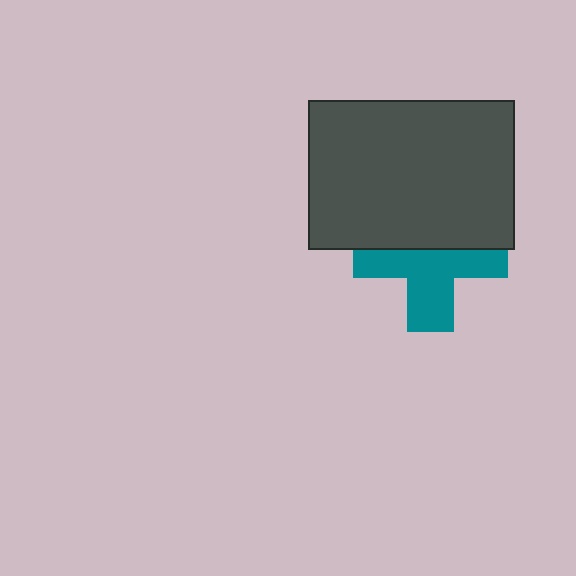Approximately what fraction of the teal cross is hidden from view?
Roughly 44% of the teal cross is hidden behind the dark gray rectangle.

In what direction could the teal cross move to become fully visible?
The teal cross could move down. That would shift it out from behind the dark gray rectangle entirely.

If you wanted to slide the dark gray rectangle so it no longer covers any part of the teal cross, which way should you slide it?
Slide it up — that is the most direct way to separate the two shapes.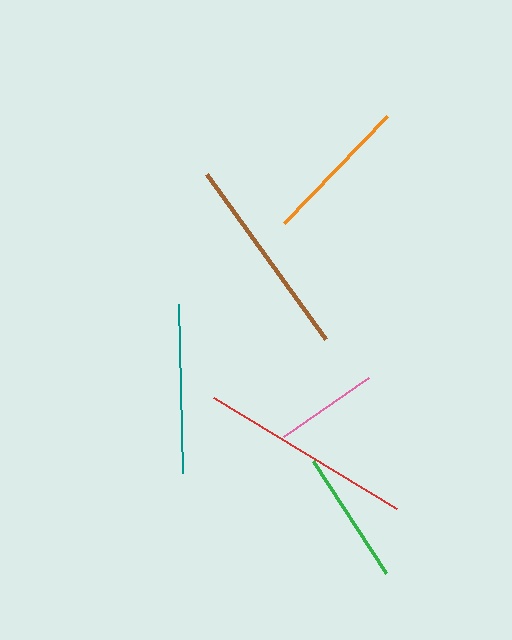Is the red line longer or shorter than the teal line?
The red line is longer than the teal line.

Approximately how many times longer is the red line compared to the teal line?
The red line is approximately 1.3 times the length of the teal line.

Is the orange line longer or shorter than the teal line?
The teal line is longer than the orange line.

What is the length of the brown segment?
The brown segment is approximately 204 pixels long.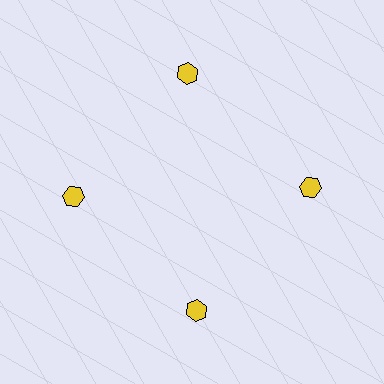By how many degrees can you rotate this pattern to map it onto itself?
The pattern maps onto itself every 90 degrees of rotation.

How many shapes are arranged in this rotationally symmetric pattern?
There are 4 shapes, arranged in 4 groups of 1.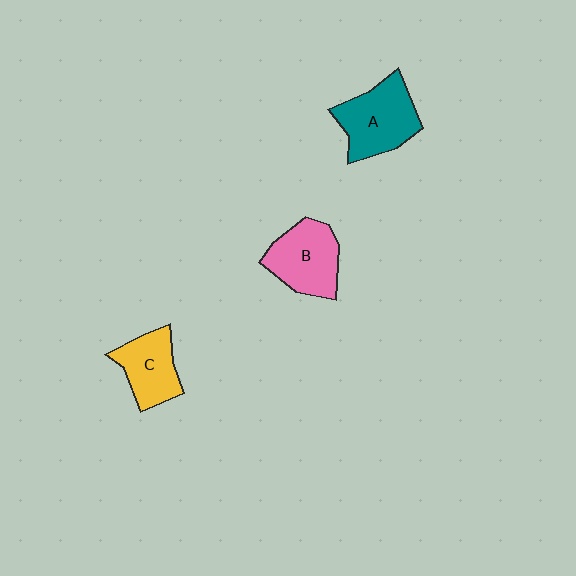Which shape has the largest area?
Shape A (teal).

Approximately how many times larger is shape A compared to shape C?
Approximately 1.3 times.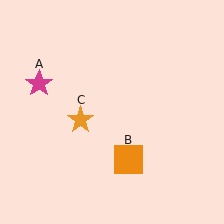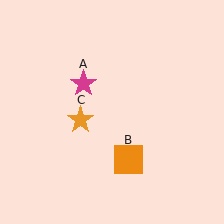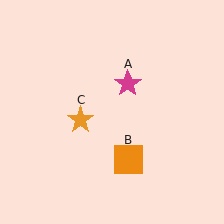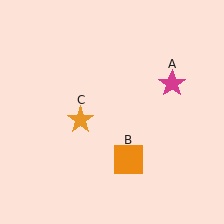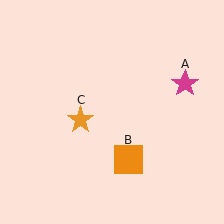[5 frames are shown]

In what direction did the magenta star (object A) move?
The magenta star (object A) moved right.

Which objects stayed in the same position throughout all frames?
Orange square (object B) and orange star (object C) remained stationary.